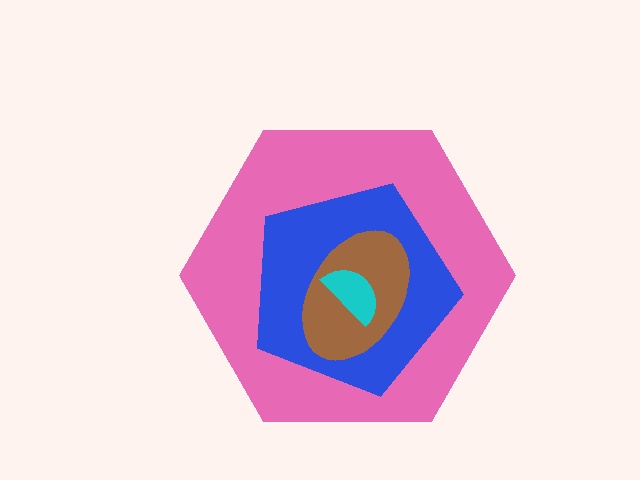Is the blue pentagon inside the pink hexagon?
Yes.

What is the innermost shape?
The cyan semicircle.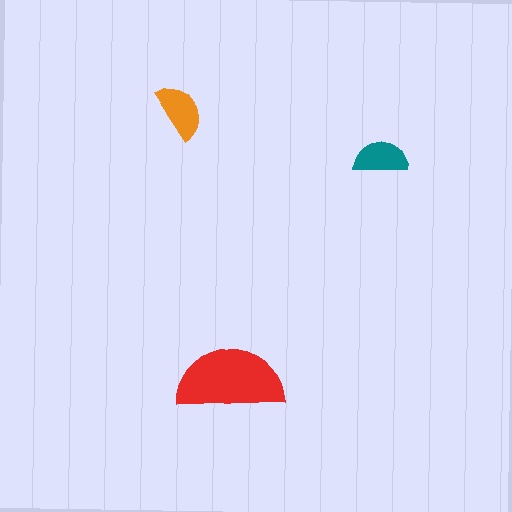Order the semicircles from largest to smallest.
the red one, the orange one, the teal one.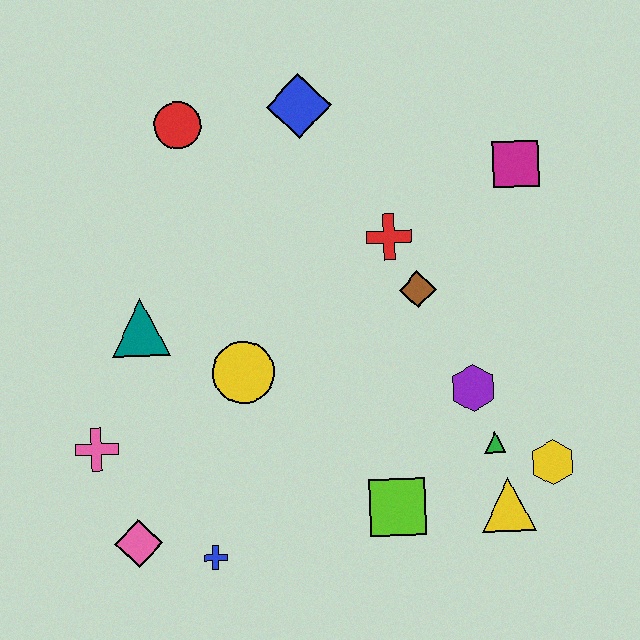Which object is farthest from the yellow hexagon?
The red circle is farthest from the yellow hexagon.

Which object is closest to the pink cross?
The pink diamond is closest to the pink cross.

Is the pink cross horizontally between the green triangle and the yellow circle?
No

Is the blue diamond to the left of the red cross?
Yes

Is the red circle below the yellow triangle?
No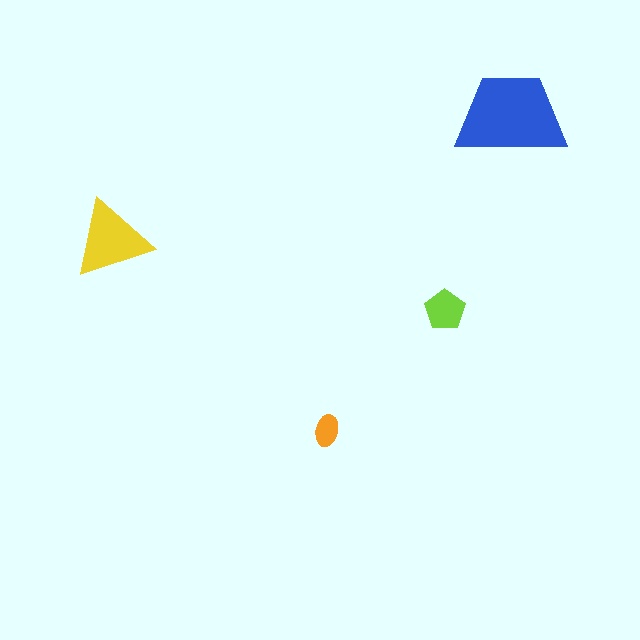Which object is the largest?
The blue trapezoid.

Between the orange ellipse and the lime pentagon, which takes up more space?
The lime pentagon.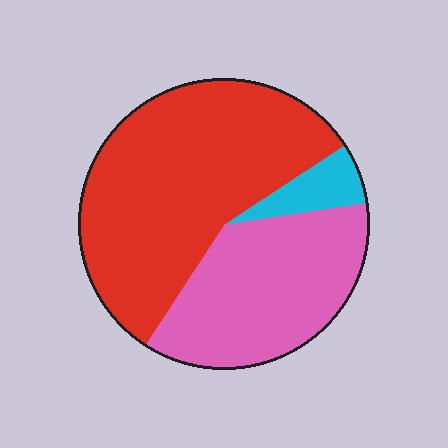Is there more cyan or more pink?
Pink.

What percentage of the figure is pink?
Pink covers roughly 35% of the figure.